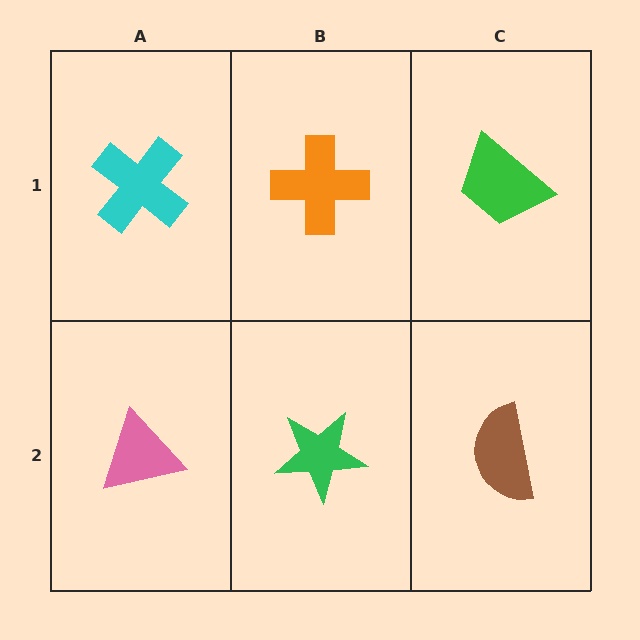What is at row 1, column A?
A cyan cross.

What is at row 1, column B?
An orange cross.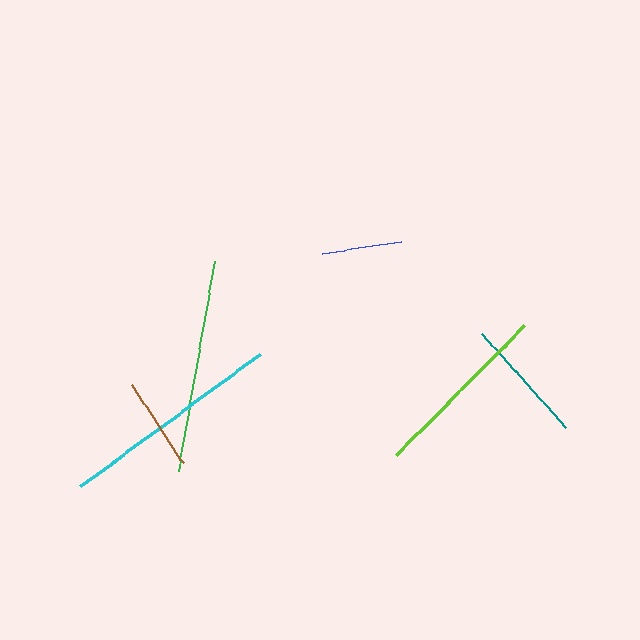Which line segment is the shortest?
The blue line is the shortest at approximately 79 pixels.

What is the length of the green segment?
The green segment is approximately 213 pixels long.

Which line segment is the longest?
The cyan line is the longest at approximately 223 pixels.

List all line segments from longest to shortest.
From longest to shortest: cyan, green, lime, teal, brown, blue.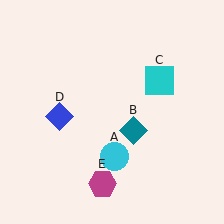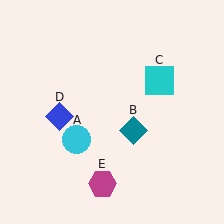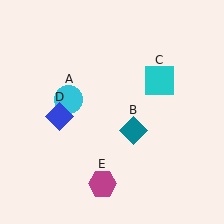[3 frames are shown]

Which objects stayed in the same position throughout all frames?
Teal diamond (object B) and cyan square (object C) and blue diamond (object D) and magenta hexagon (object E) remained stationary.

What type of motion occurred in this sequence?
The cyan circle (object A) rotated clockwise around the center of the scene.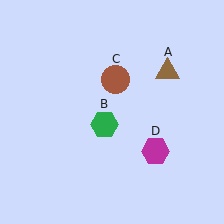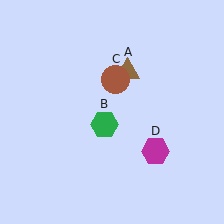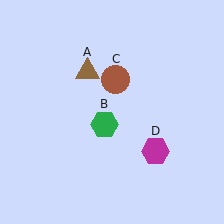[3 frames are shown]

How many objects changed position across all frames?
1 object changed position: brown triangle (object A).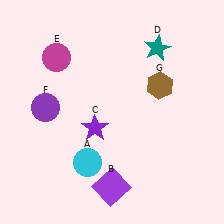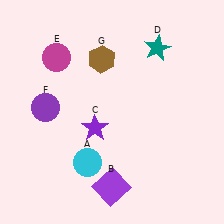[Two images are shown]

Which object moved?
The brown hexagon (G) moved left.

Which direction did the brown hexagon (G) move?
The brown hexagon (G) moved left.